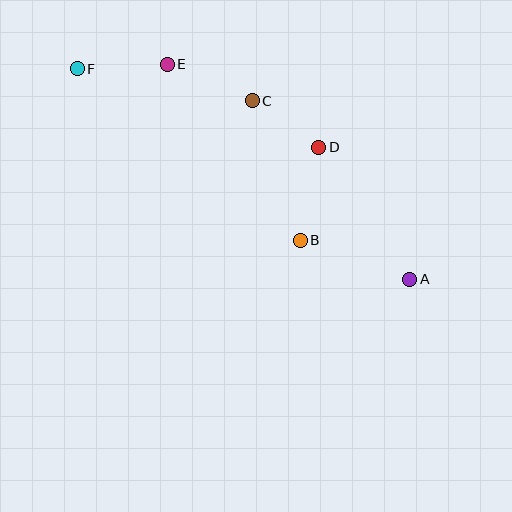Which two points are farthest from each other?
Points A and F are farthest from each other.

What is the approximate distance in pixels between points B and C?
The distance between B and C is approximately 148 pixels.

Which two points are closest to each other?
Points C and D are closest to each other.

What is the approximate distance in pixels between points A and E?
The distance between A and E is approximately 324 pixels.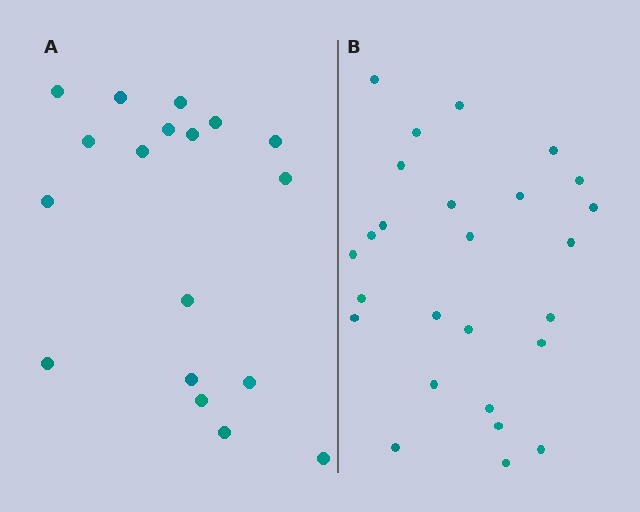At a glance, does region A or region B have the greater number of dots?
Region B (the right region) has more dots.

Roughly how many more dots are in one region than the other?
Region B has roughly 8 or so more dots than region A.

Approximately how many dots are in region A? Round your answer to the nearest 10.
About 20 dots. (The exact count is 18, which rounds to 20.)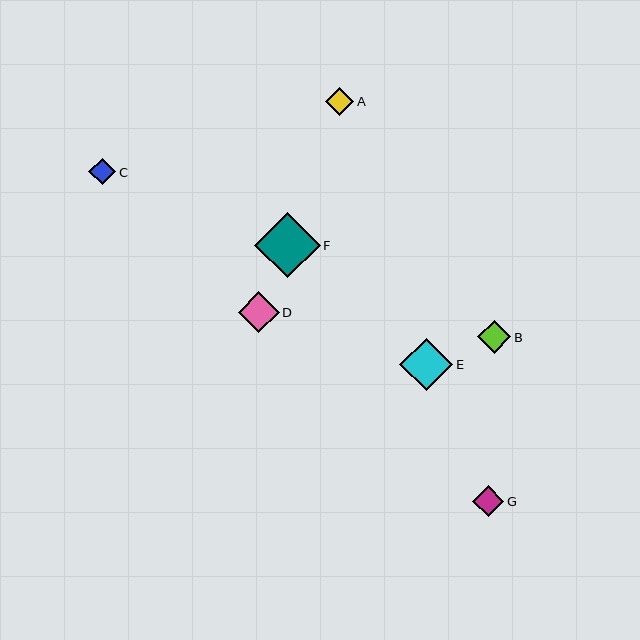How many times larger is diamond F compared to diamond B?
Diamond F is approximately 2.0 times the size of diamond B.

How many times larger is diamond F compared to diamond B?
Diamond F is approximately 2.0 times the size of diamond B.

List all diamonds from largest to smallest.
From largest to smallest: F, E, D, B, G, A, C.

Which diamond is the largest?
Diamond F is the largest with a size of approximately 66 pixels.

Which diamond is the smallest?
Diamond C is the smallest with a size of approximately 27 pixels.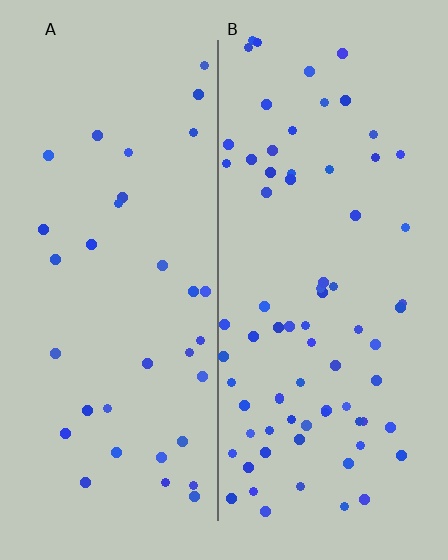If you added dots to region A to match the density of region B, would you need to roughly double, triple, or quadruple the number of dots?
Approximately double.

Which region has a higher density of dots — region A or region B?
B (the right).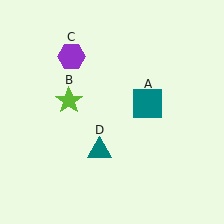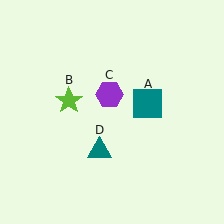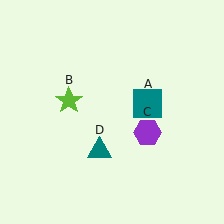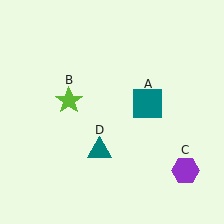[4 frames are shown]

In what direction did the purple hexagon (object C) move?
The purple hexagon (object C) moved down and to the right.